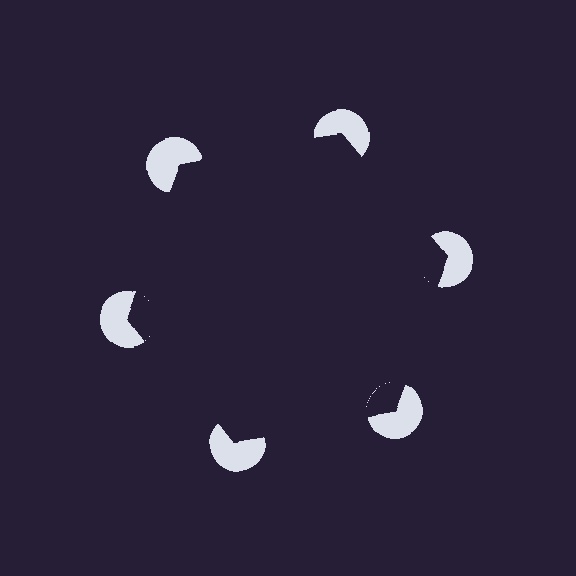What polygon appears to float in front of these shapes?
An illusory hexagon — its edges are inferred from the aligned wedge cuts in the pac-man discs, not physically drawn.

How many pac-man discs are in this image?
There are 6 — one at each vertex of the illusory hexagon.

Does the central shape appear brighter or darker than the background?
It typically appears slightly darker than the background, even though no actual brightness change is drawn.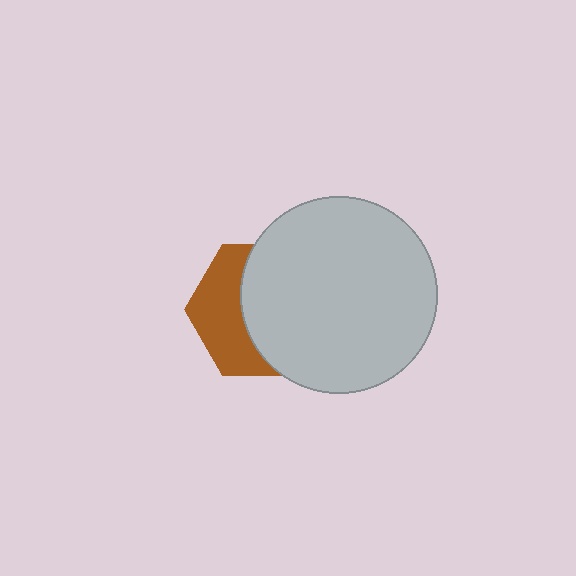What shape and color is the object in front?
The object in front is a light gray circle.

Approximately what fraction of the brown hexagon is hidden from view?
Roughly 59% of the brown hexagon is hidden behind the light gray circle.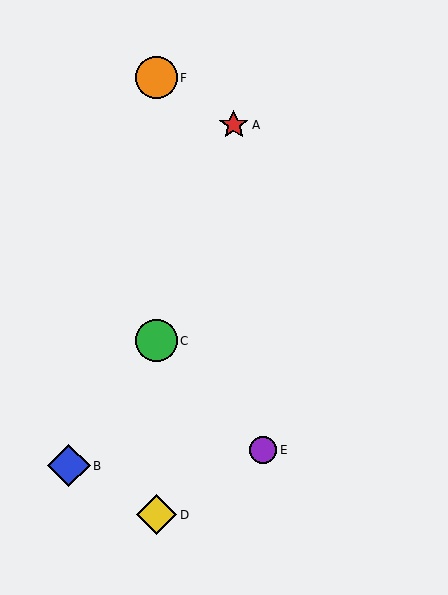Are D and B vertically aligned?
No, D is at x≈157 and B is at x≈69.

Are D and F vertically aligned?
Yes, both are at x≈157.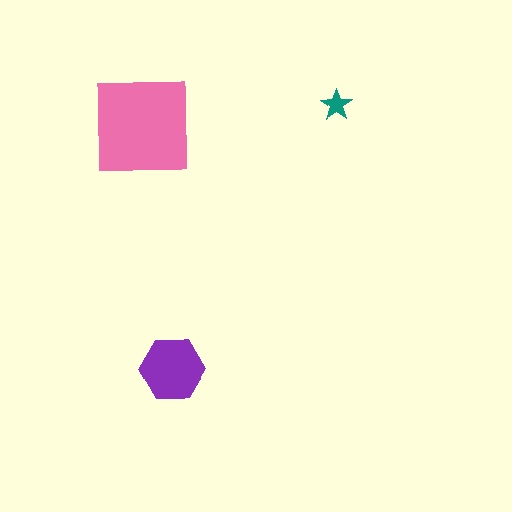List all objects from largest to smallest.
The pink square, the purple hexagon, the teal star.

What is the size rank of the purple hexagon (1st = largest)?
2nd.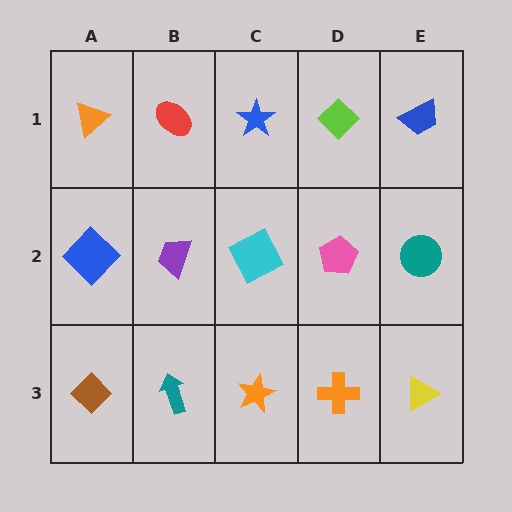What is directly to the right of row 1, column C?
A lime diamond.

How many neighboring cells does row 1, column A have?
2.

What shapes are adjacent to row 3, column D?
A pink pentagon (row 2, column D), an orange star (row 3, column C), a yellow triangle (row 3, column E).